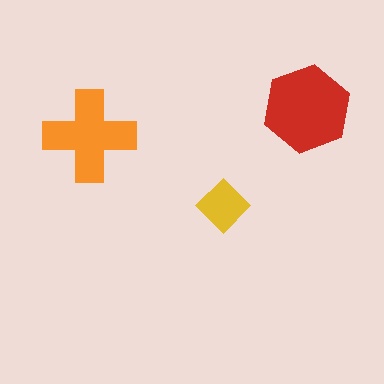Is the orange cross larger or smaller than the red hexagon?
Smaller.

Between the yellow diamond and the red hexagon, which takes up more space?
The red hexagon.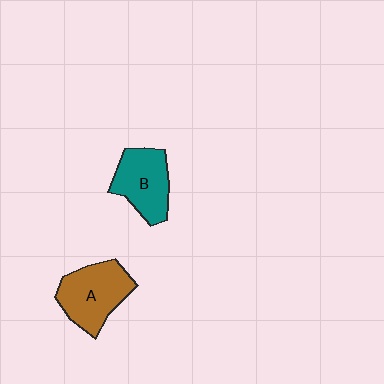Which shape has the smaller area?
Shape B (teal).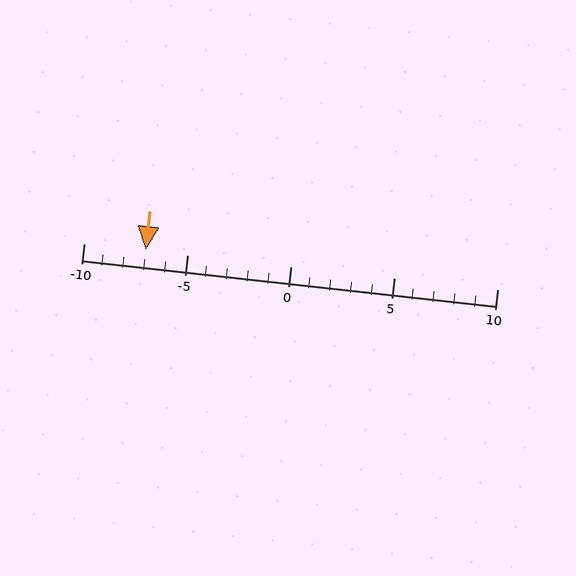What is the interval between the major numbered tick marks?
The major tick marks are spaced 5 units apart.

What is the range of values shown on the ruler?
The ruler shows values from -10 to 10.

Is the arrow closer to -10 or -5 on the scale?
The arrow is closer to -5.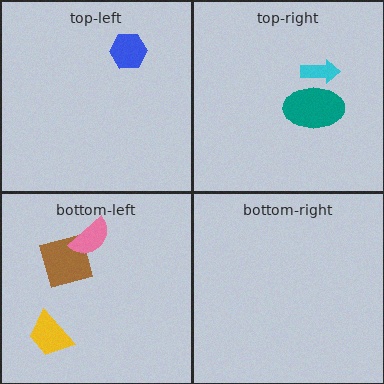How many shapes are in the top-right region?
2.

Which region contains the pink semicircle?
The bottom-left region.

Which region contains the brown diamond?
The bottom-left region.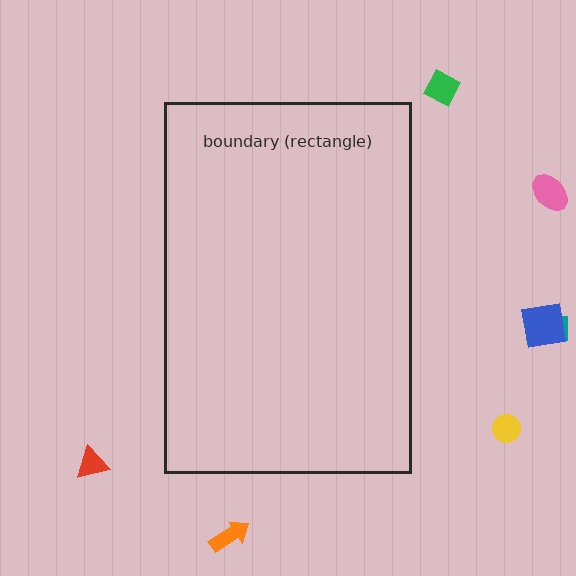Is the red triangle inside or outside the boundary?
Outside.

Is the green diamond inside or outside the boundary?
Outside.